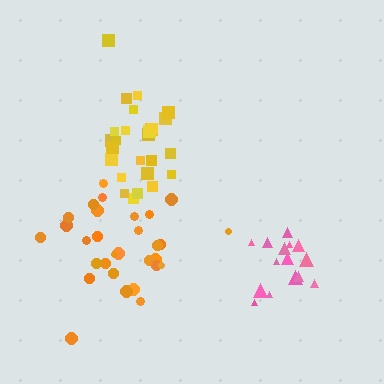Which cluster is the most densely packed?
Yellow.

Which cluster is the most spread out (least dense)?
Pink.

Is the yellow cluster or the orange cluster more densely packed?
Yellow.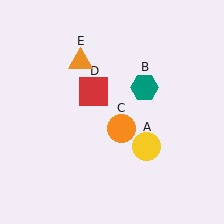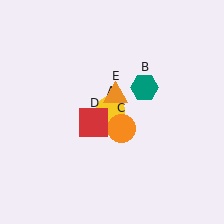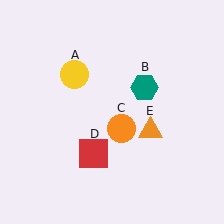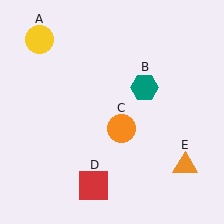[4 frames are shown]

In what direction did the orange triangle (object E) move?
The orange triangle (object E) moved down and to the right.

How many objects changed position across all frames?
3 objects changed position: yellow circle (object A), red square (object D), orange triangle (object E).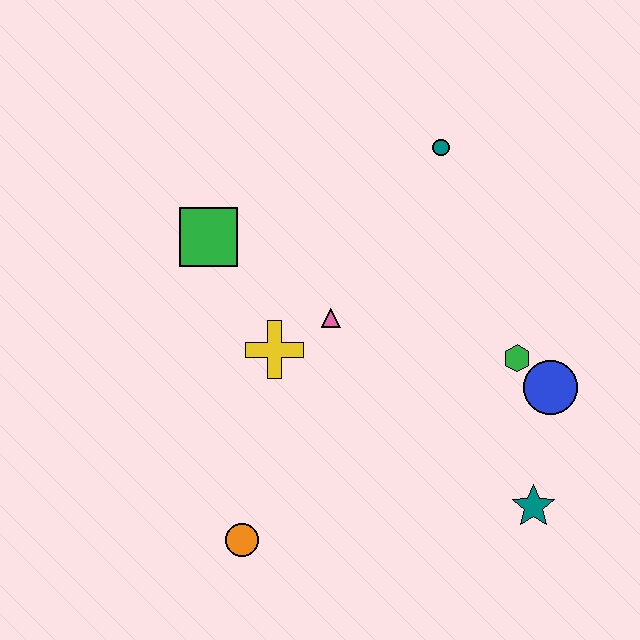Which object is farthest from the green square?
The teal star is farthest from the green square.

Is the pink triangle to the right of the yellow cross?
Yes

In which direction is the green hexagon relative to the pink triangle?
The green hexagon is to the right of the pink triangle.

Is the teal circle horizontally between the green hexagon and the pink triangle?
Yes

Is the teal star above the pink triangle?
No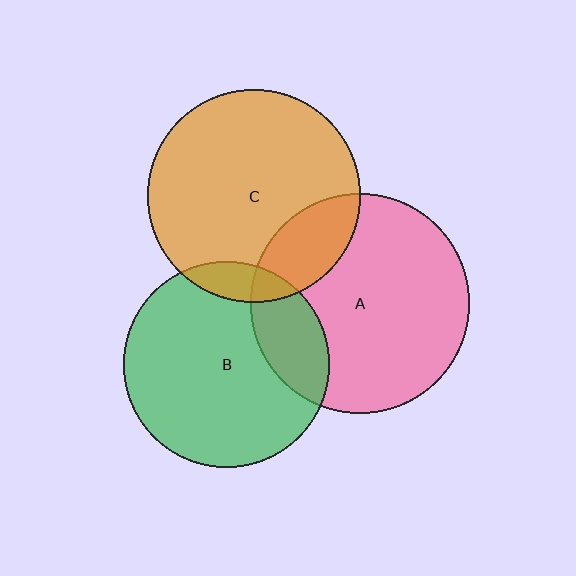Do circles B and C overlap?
Yes.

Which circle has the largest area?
Circle A (pink).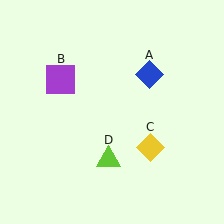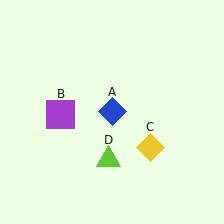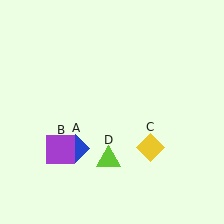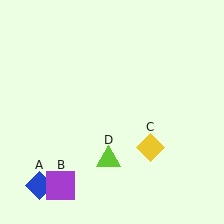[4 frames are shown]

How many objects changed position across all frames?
2 objects changed position: blue diamond (object A), purple square (object B).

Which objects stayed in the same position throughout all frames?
Yellow diamond (object C) and lime triangle (object D) remained stationary.